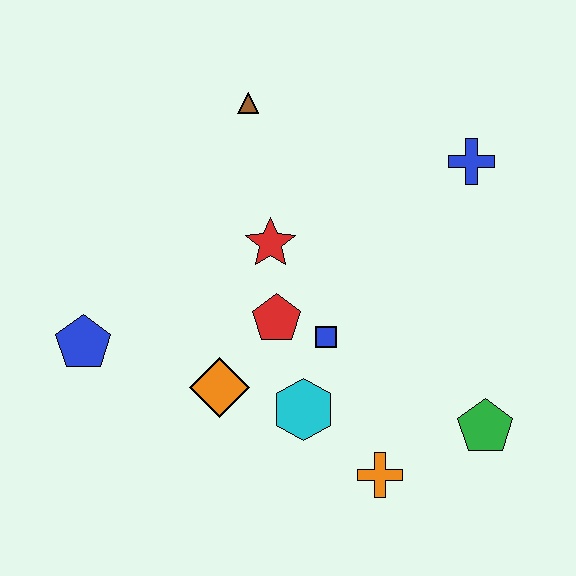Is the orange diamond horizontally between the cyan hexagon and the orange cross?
No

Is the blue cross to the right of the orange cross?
Yes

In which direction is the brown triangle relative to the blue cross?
The brown triangle is to the left of the blue cross.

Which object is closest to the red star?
The red pentagon is closest to the red star.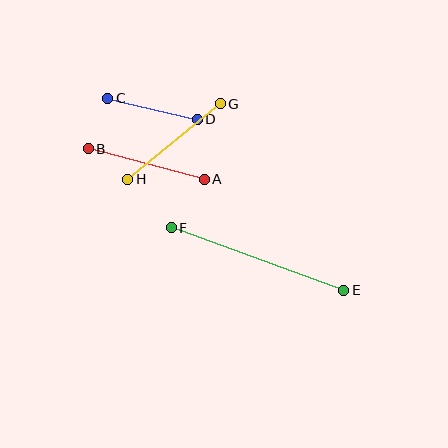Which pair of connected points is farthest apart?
Points E and F are farthest apart.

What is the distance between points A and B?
The distance is approximately 120 pixels.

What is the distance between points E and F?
The distance is approximately 184 pixels.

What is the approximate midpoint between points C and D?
The midpoint is at approximately (152, 109) pixels.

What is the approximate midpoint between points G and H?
The midpoint is at approximately (174, 142) pixels.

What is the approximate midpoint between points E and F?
The midpoint is at approximately (258, 259) pixels.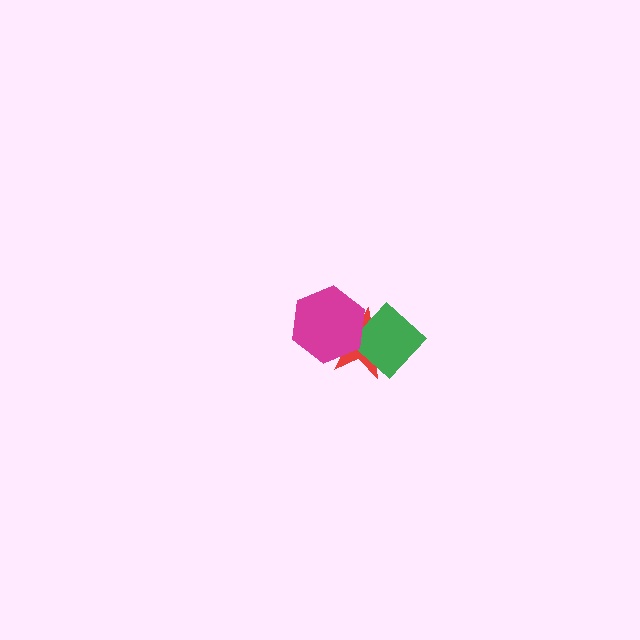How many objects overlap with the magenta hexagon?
2 objects overlap with the magenta hexagon.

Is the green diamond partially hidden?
Yes, it is partially covered by another shape.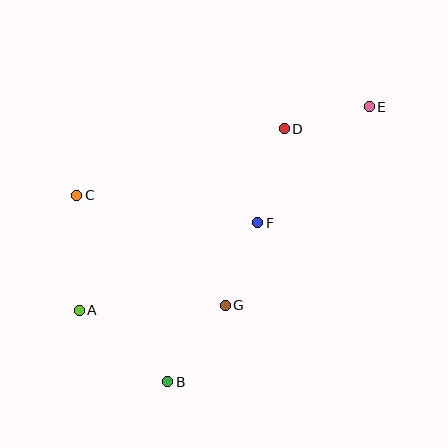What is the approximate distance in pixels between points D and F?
The distance between D and F is approximately 98 pixels.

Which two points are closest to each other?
Points D and E are closest to each other.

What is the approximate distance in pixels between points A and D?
The distance between A and D is approximately 274 pixels.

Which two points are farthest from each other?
Points A and E are farthest from each other.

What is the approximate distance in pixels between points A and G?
The distance between A and G is approximately 146 pixels.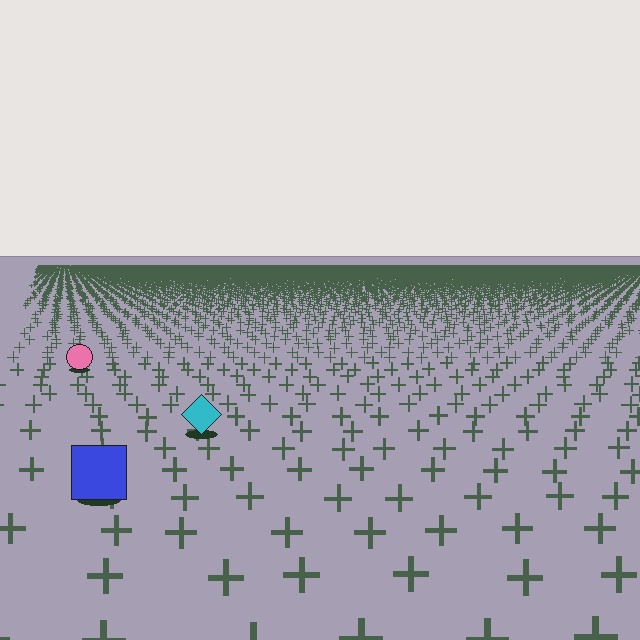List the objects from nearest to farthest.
From nearest to farthest: the blue square, the cyan diamond, the pink circle.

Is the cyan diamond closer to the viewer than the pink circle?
Yes. The cyan diamond is closer — you can tell from the texture gradient: the ground texture is coarser near it.